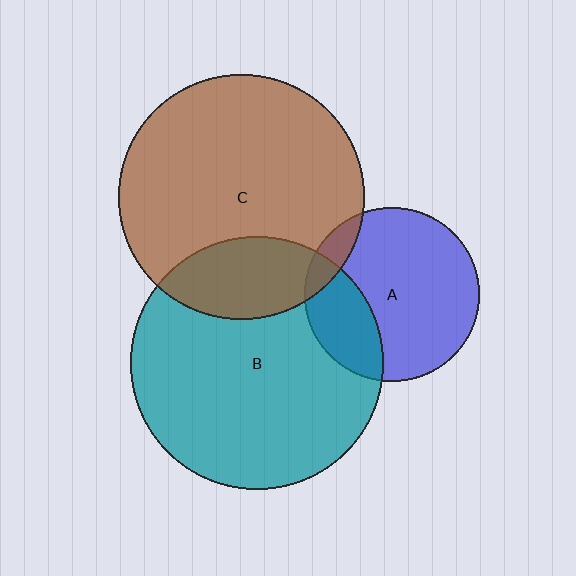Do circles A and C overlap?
Yes.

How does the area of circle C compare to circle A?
Approximately 2.0 times.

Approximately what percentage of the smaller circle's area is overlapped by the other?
Approximately 10%.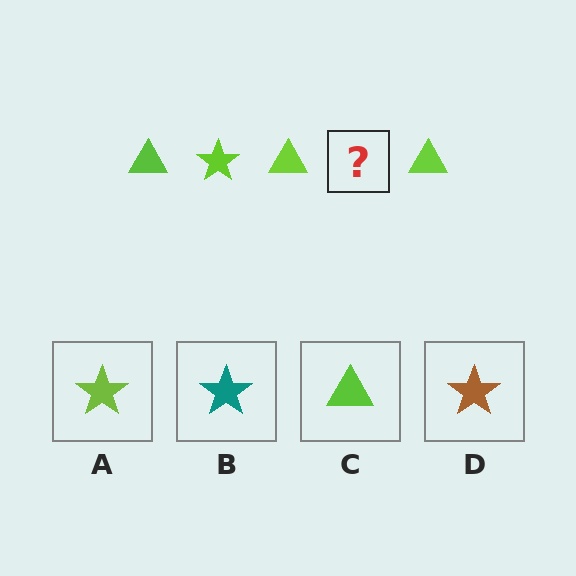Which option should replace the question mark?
Option A.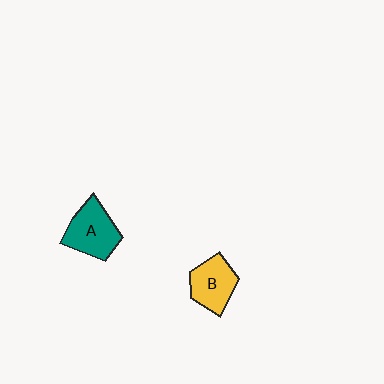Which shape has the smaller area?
Shape B (yellow).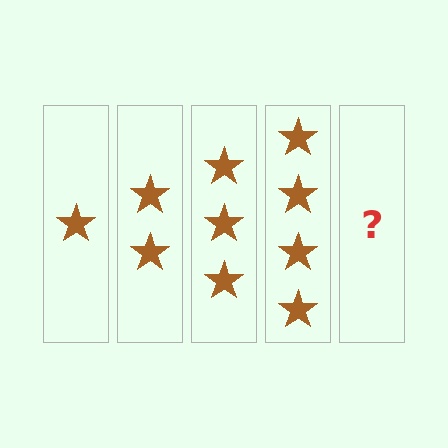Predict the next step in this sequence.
The next step is 5 stars.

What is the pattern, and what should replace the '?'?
The pattern is that each step adds one more star. The '?' should be 5 stars.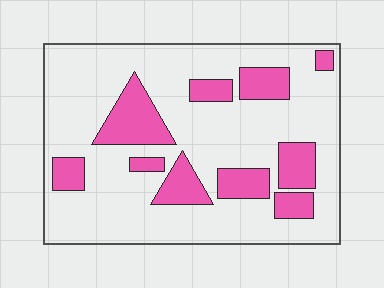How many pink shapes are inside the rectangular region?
10.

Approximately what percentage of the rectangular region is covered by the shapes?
Approximately 25%.